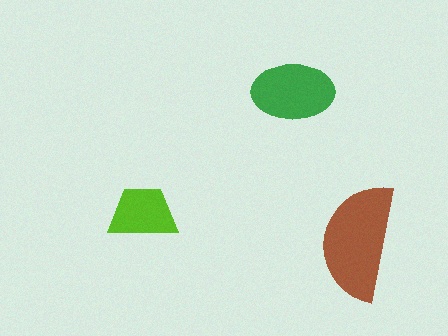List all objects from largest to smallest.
The brown semicircle, the green ellipse, the lime trapezoid.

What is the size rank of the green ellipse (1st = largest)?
2nd.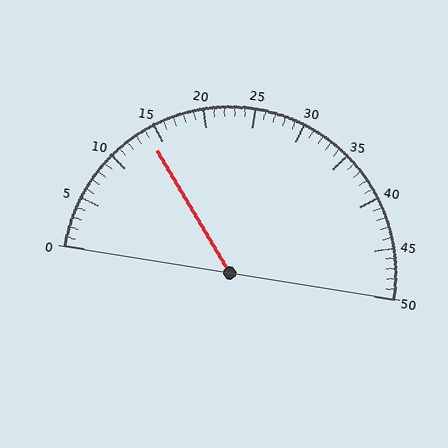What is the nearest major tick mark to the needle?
The nearest major tick mark is 15.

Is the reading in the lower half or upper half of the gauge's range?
The reading is in the lower half of the range (0 to 50).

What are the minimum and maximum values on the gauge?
The gauge ranges from 0 to 50.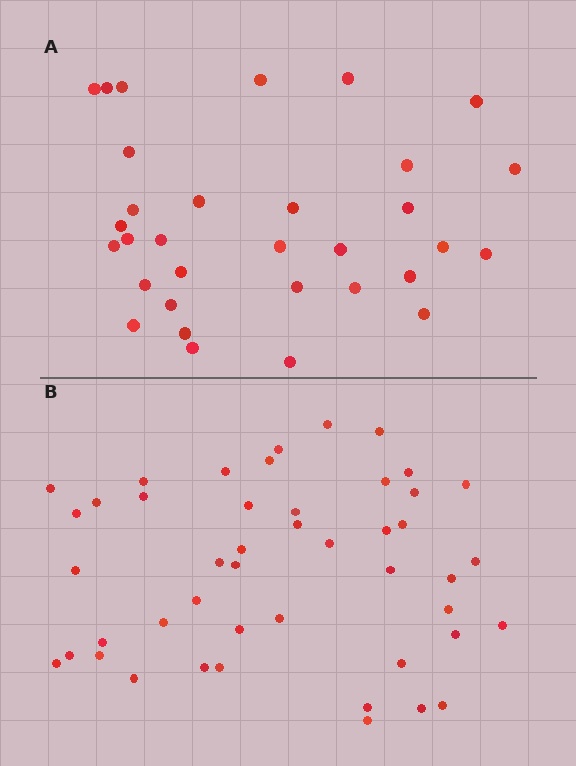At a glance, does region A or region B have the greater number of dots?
Region B (the bottom region) has more dots.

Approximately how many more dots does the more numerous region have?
Region B has approximately 15 more dots than region A.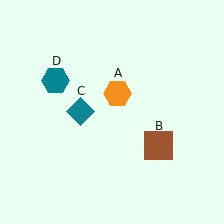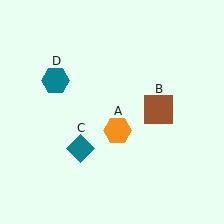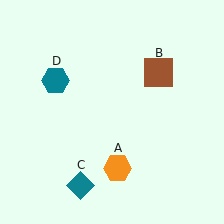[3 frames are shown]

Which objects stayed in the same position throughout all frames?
Teal hexagon (object D) remained stationary.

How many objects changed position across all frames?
3 objects changed position: orange hexagon (object A), brown square (object B), teal diamond (object C).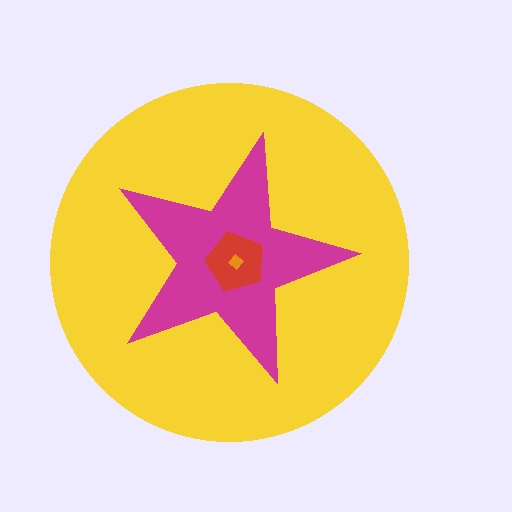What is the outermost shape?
The yellow circle.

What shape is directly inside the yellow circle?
The magenta star.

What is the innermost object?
The orange diamond.